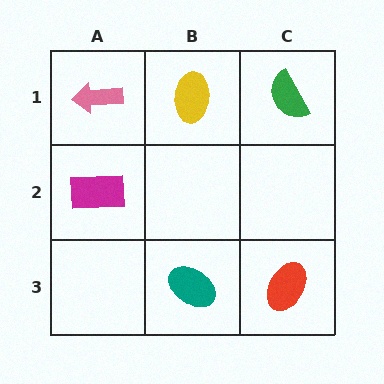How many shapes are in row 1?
3 shapes.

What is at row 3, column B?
A teal ellipse.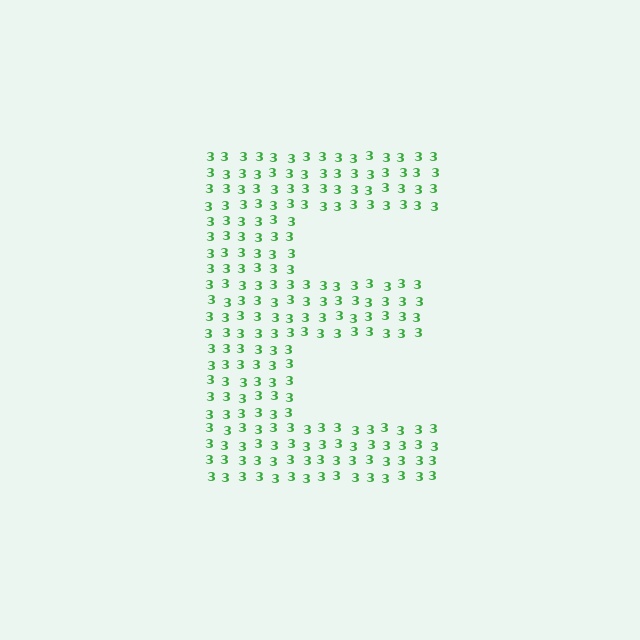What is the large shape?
The large shape is the letter E.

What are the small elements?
The small elements are digit 3's.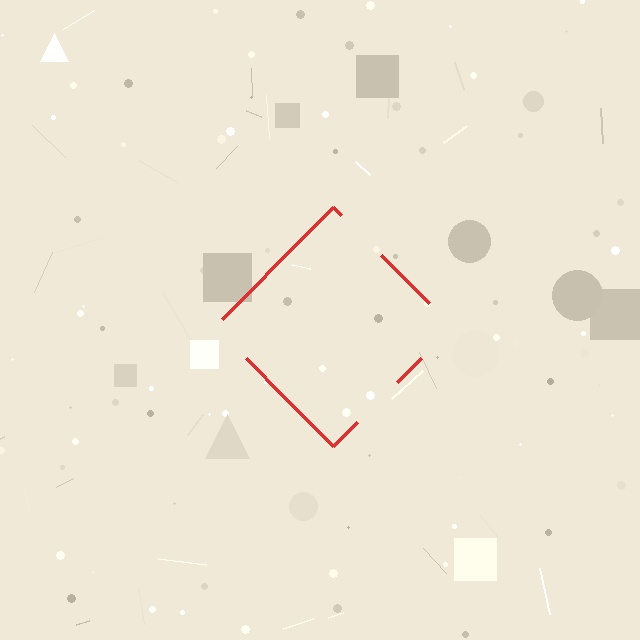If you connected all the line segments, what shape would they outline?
They would outline a diamond.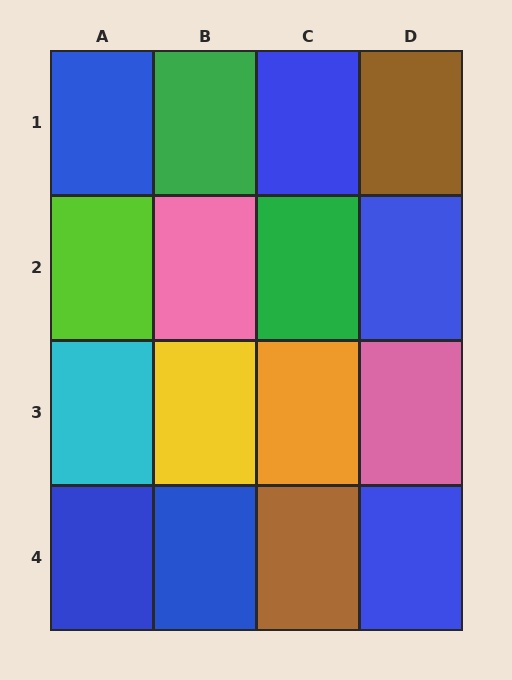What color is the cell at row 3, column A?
Cyan.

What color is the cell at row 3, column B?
Yellow.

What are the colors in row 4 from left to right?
Blue, blue, brown, blue.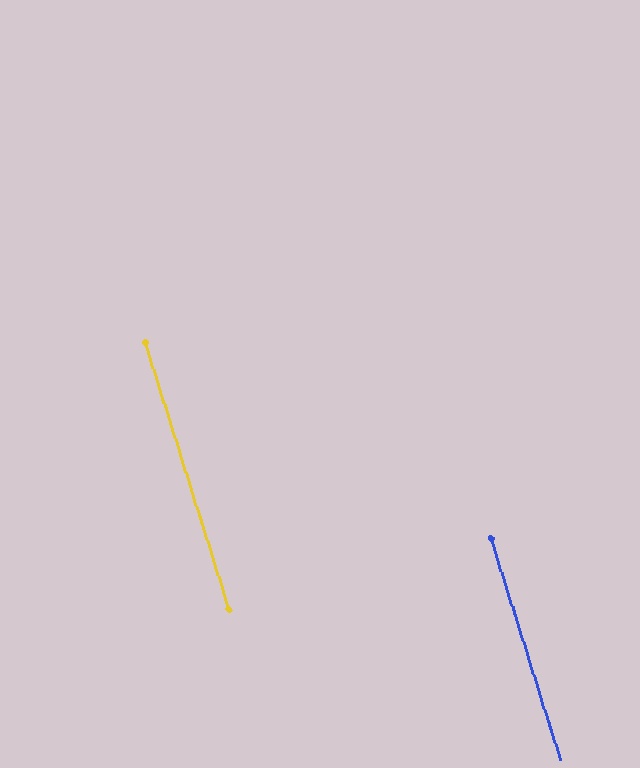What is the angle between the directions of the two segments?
Approximately 0 degrees.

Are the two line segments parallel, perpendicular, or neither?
Parallel — their directions differ by only 0.1°.